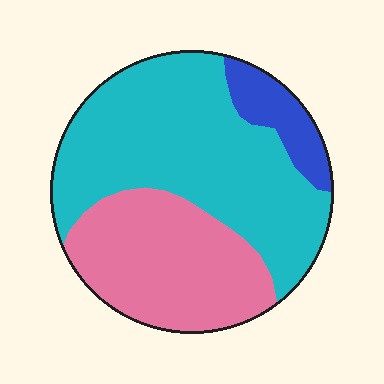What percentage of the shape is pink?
Pink covers roughly 35% of the shape.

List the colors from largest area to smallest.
From largest to smallest: cyan, pink, blue.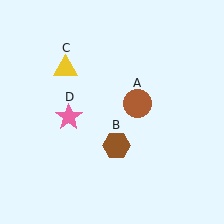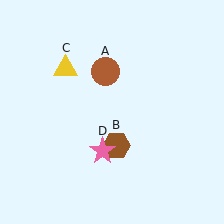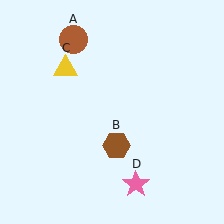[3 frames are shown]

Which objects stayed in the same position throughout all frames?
Brown hexagon (object B) and yellow triangle (object C) remained stationary.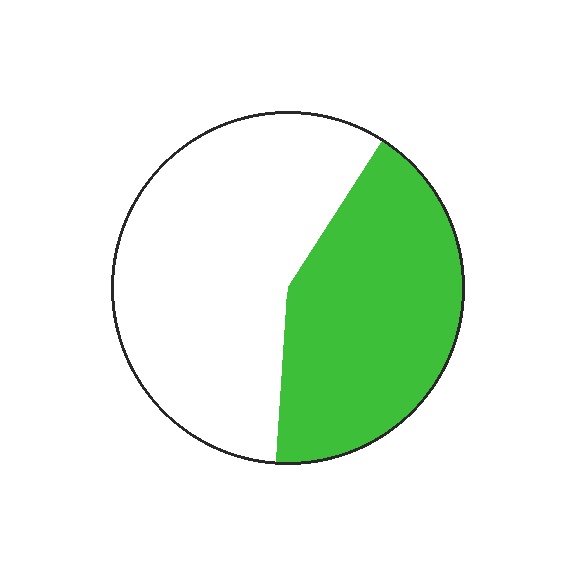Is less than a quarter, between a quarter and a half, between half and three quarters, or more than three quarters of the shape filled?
Between a quarter and a half.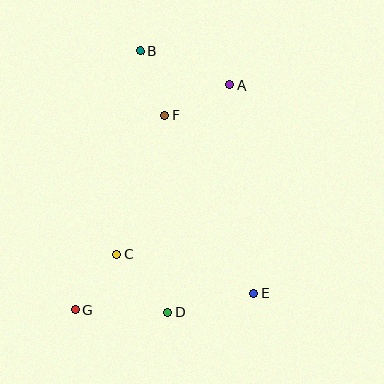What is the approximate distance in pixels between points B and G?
The distance between B and G is approximately 267 pixels.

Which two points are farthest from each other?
Points A and G are farthest from each other.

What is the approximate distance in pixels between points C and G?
The distance between C and G is approximately 69 pixels.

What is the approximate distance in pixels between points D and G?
The distance between D and G is approximately 93 pixels.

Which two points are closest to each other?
Points B and F are closest to each other.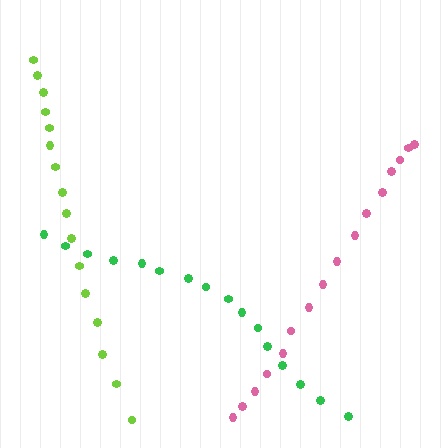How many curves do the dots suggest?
There are 3 distinct paths.